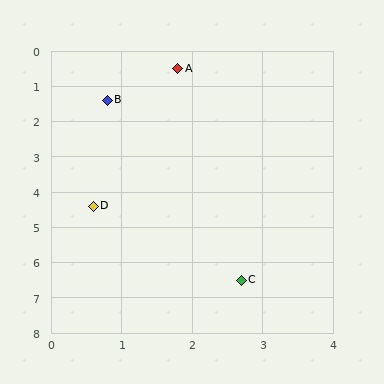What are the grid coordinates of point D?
Point D is at approximately (0.6, 4.4).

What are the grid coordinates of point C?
Point C is at approximately (2.7, 6.5).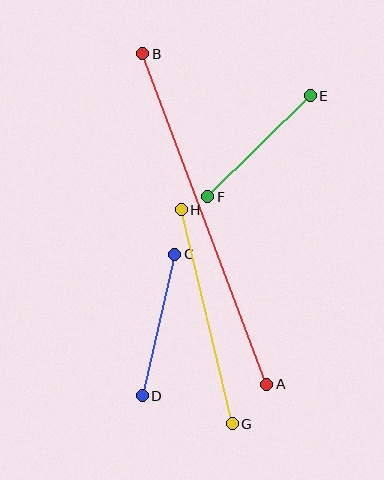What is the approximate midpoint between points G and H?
The midpoint is at approximately (207, 317) pixels.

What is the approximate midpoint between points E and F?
The midpoint is at approximately (259, 146) pixels.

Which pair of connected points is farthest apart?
Points A and B are farthest apart.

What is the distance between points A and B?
The distance is approximately 353 pixels.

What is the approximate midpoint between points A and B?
The midpoint is at approximately (205, 219) pixels.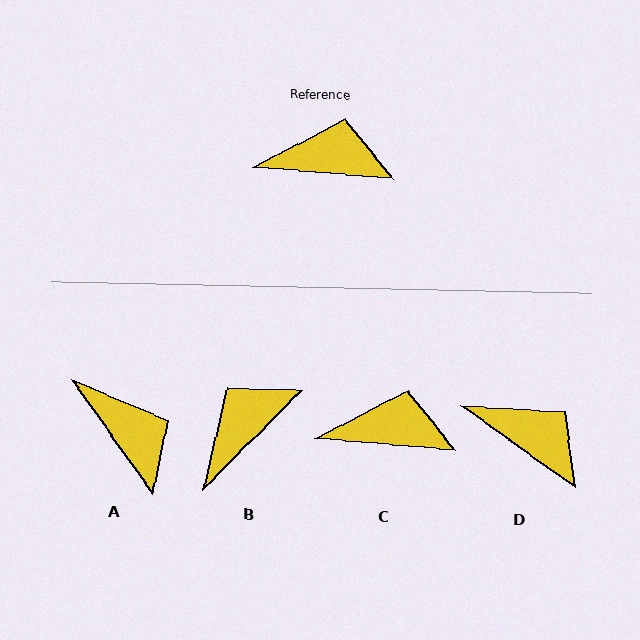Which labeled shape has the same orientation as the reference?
C.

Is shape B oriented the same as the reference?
No, it is off by about 49 degrees.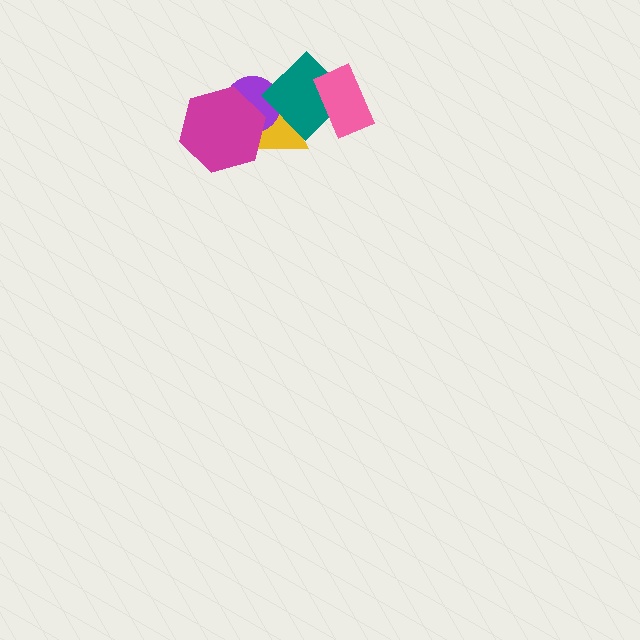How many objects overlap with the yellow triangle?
3 objects overlap with the yellow triangle.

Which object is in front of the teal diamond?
The pink rectangle is in front of the teal diamond.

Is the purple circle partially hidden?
Yes, it is partially covered by another shape.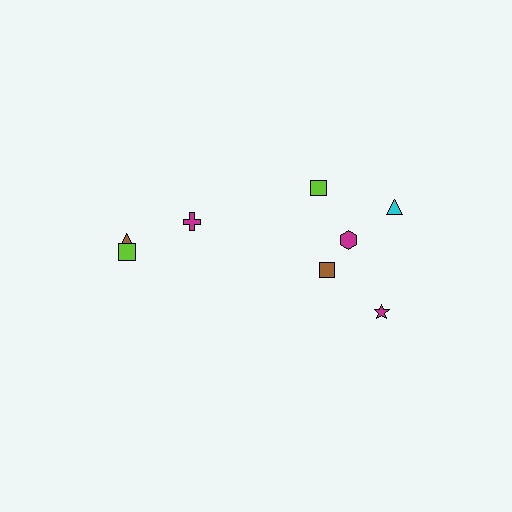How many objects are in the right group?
There are 5 objects.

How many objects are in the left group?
There are 3 objects.